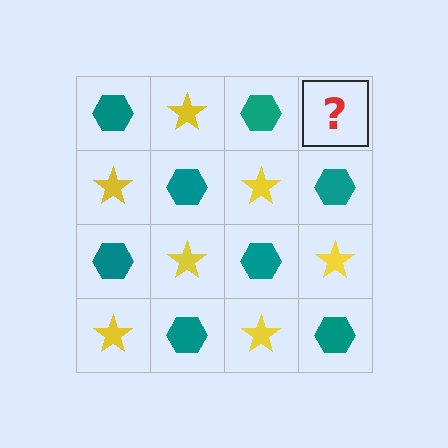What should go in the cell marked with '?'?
The missing cell should contain a yellow star.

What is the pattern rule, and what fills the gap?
The rule is that it alternates teal hexagon and yellow star in a checkerboard pattern. The gap should be filled with a yellow star.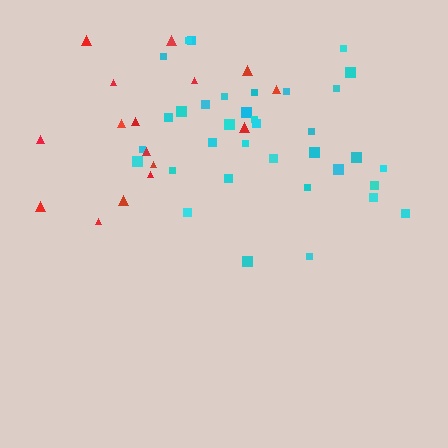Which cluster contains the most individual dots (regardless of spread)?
Cyan (35).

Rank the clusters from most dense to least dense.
cyan, red.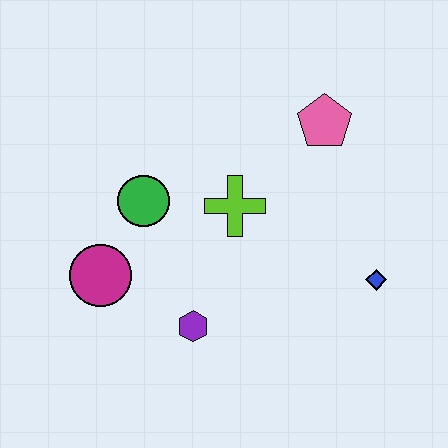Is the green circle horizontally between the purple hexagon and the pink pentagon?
No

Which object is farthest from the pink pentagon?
The magenta circle is farthest from the pink pentagon.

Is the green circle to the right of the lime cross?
No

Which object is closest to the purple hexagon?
The magenta circle is closest to the purple hexagon.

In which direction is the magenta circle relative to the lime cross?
The magenta circle is to the left of the lime cross.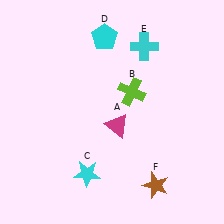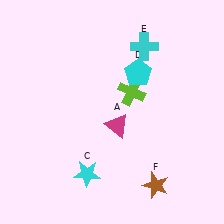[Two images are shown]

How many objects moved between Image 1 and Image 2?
1 object moved between the two images.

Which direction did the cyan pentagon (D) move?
The cyan pentagon (D) moved down.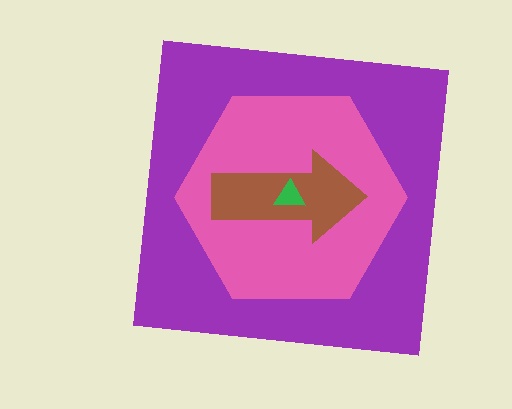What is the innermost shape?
The green triangle.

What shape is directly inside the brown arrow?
The green triangle.